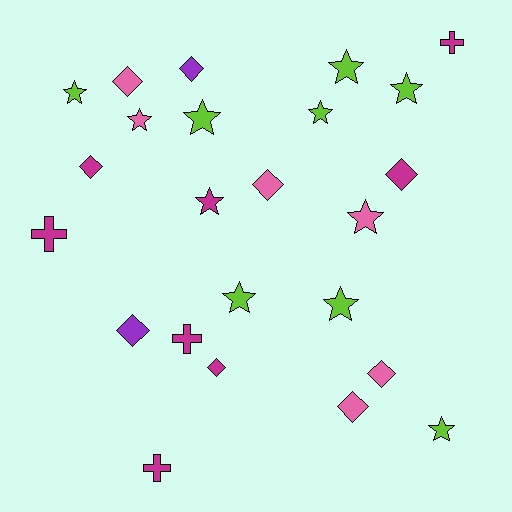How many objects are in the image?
There are 24 objects.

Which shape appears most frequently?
Star, with 11 objects.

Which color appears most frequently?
Magenta, with 8 objects.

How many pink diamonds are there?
There are 4 pink diamonds.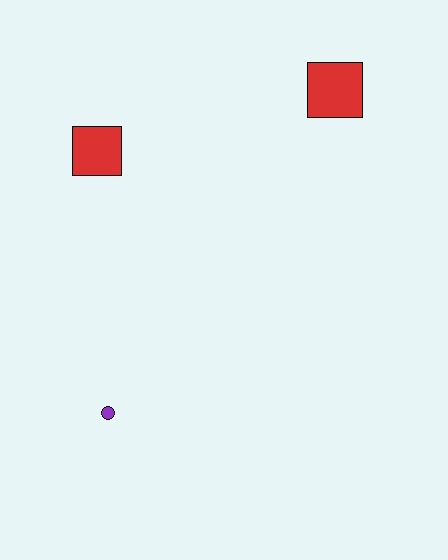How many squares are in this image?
There are 2 squares.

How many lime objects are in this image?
There are no lime objects.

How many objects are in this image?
There are 3 objects.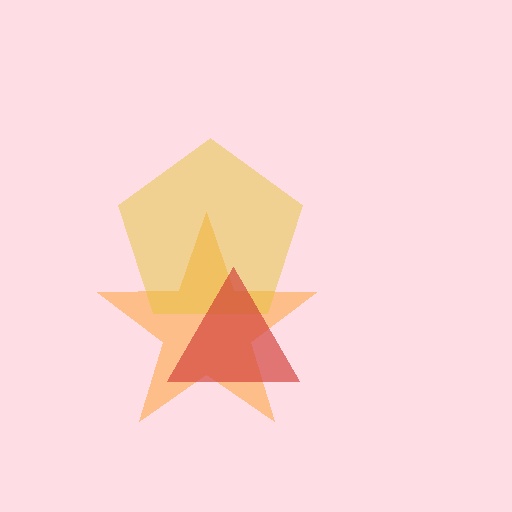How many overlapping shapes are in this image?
There are 3 overlapping shapes in the image.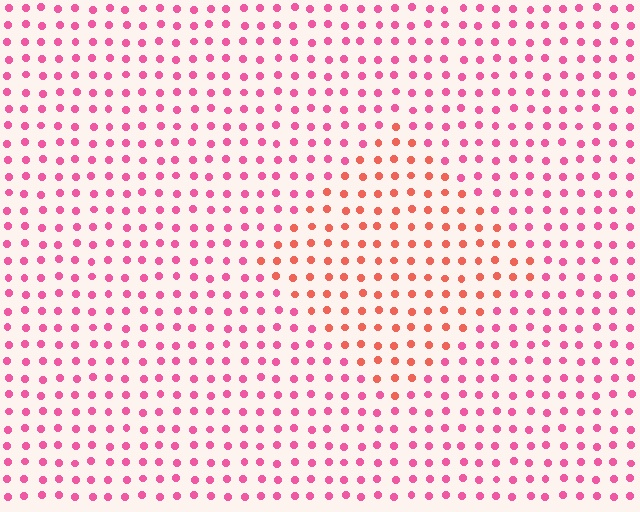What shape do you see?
I see a diamond.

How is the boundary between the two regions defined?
The boundary is defined purely by a slight shift in hue (about 34 degrees). Spacing, size, and orientation are identical on both sides.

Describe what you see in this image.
The image is filled with small pink elements in a uniform arrangement. A diamond-shaped region is visible where the elements are tinted to a slightly different hue, forming a subtle color boundary.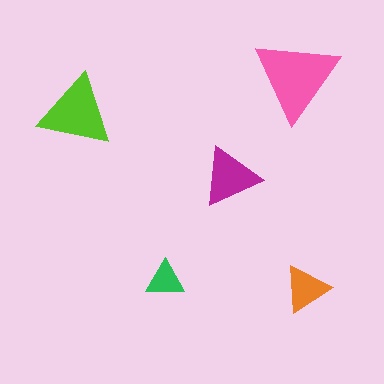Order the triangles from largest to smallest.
the pink one, the lime one, the magenta one, the orange one, the green one.